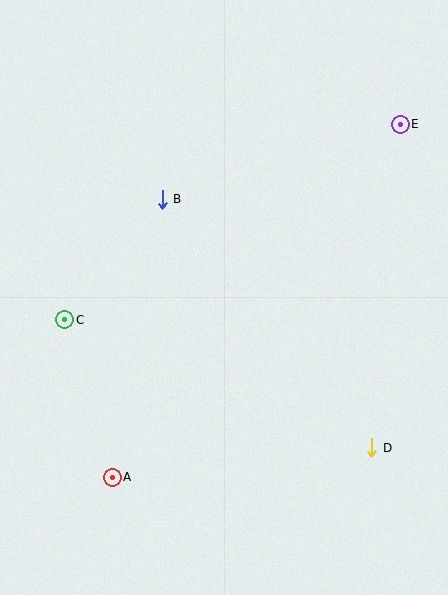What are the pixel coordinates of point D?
Point D is at (372, 448).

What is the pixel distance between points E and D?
The distance between E and D is 325 pixels.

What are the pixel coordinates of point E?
Point E is at (400, 124).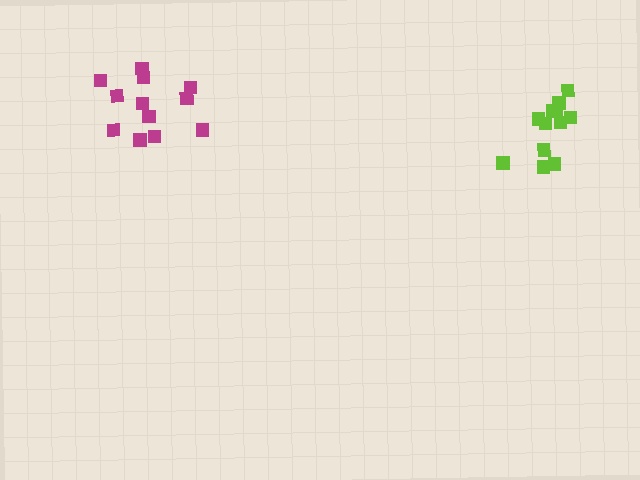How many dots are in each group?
Group 1: 12 dots, Group 2: 12 dots (24 total).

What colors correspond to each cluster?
The clusters are colored: magenta, lime.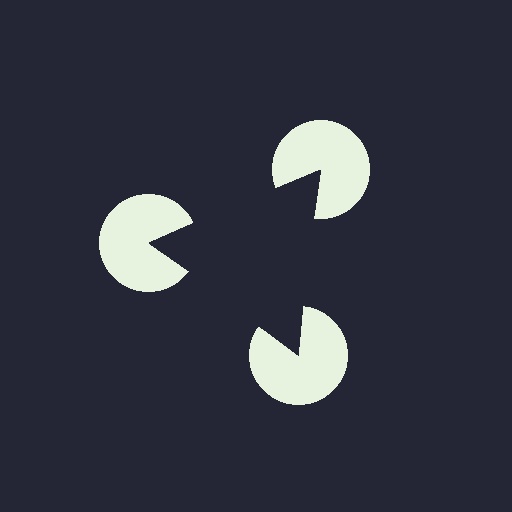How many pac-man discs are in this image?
There are 3 — one at each vertex of the illusory triangle.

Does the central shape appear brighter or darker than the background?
It typically appears slightly darker than the background, even though no actual brightness change is drawn.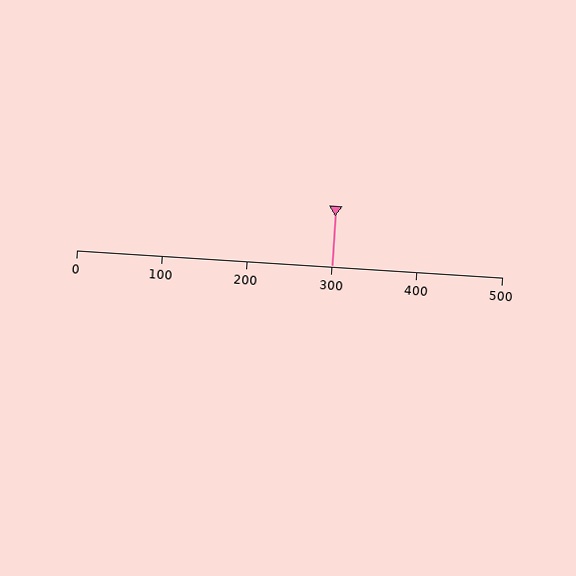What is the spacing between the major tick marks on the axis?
The major ticks are spaced 100 apart.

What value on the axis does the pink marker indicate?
The marker indicates approximately 300.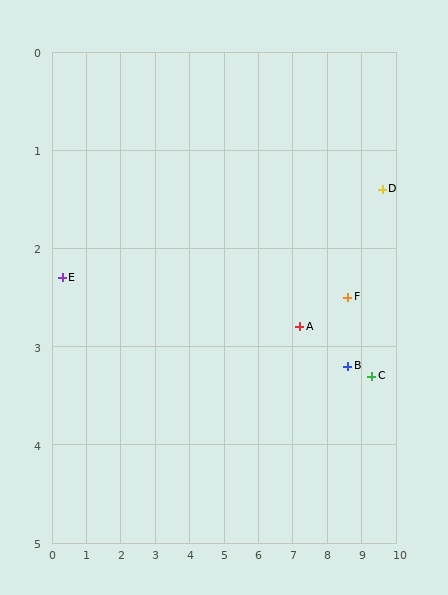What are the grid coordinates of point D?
Point D is at approximately (9.6, 1.4).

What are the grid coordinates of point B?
Point B is at approximately (8.6, 3.2).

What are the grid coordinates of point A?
Point A is at approximately (7.2, 2.8).